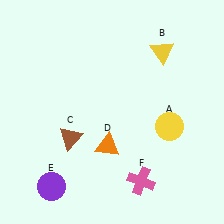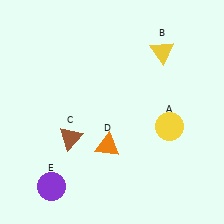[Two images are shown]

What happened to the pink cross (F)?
The pink cross (F) was removed in Image 2. It was in the bottom-right area of Image 1.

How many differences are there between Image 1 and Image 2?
There is 1 difference between the two images.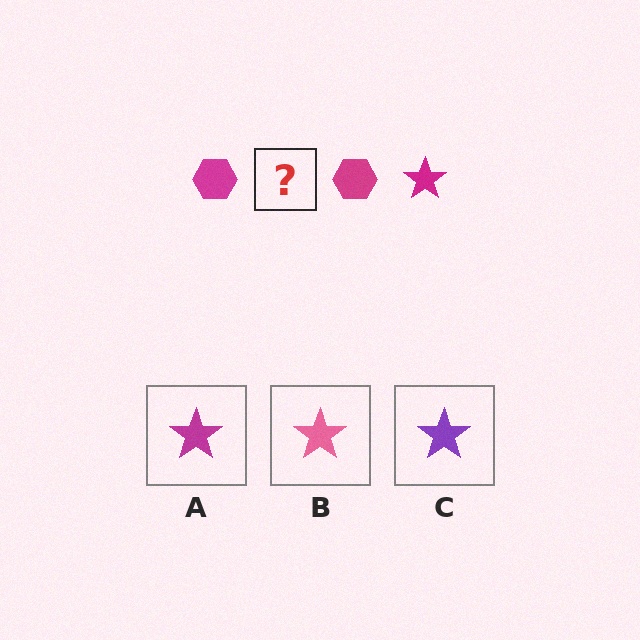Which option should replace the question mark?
Option A.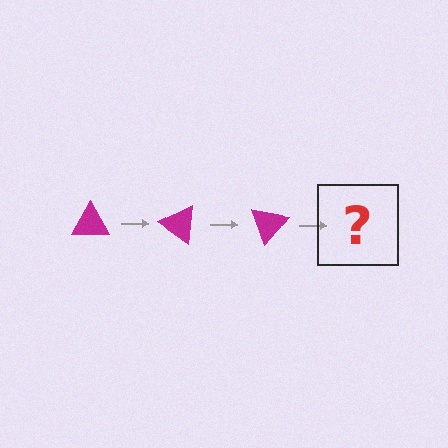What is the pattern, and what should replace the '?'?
The pattern is that the triangle rotates 35 degrees each step. The '?' should be a magenta triangle rotated 105 degrees.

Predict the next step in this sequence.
The next step is a magenta triangle rotated 105 degrees.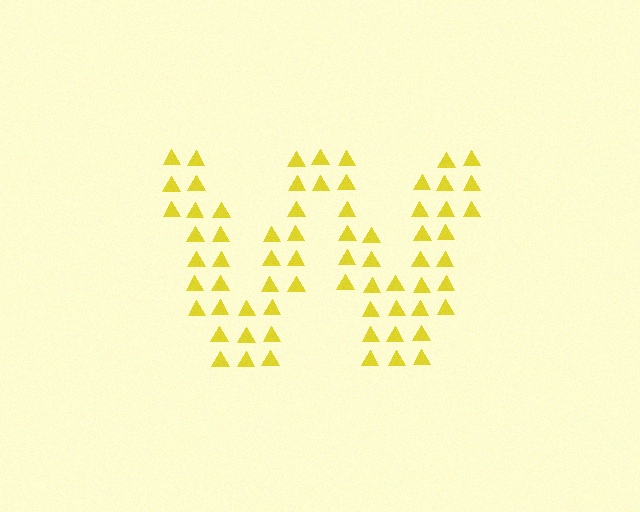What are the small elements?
The small elements are triangles.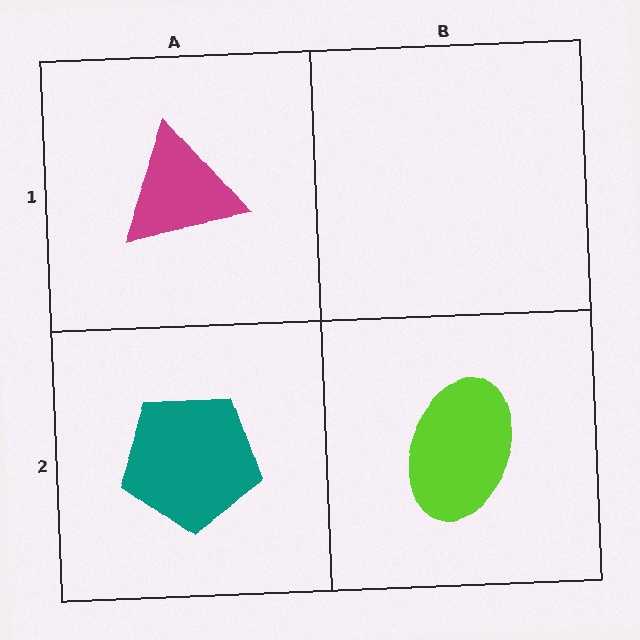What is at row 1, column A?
A magenta triangle.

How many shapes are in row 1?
1 shape.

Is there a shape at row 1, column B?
No, that cell is empty.